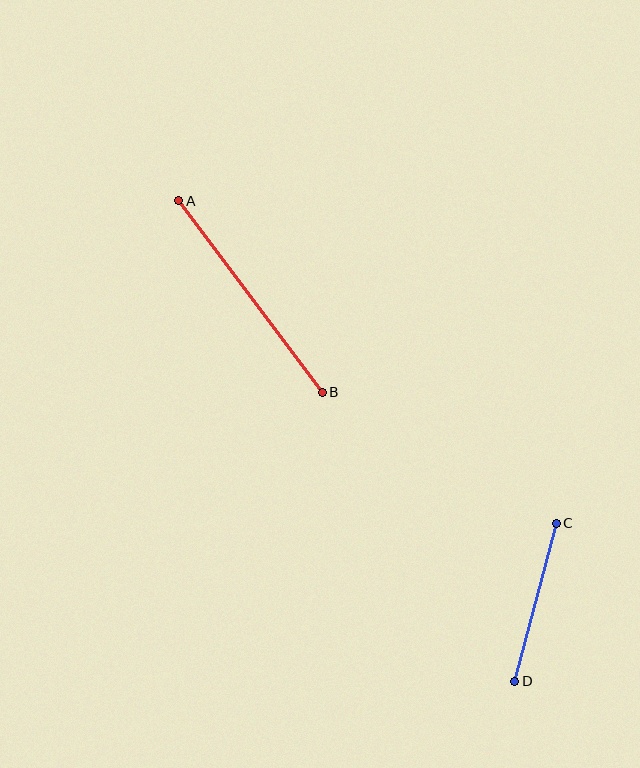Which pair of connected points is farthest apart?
Points A and B are farthest apart.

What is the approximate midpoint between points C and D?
The midpoint is at approximately (536, 602) pixels.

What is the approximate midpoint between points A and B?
The midpoint is at approximately (250, 297) pixels.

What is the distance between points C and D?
The distance is approximately 163 pixels.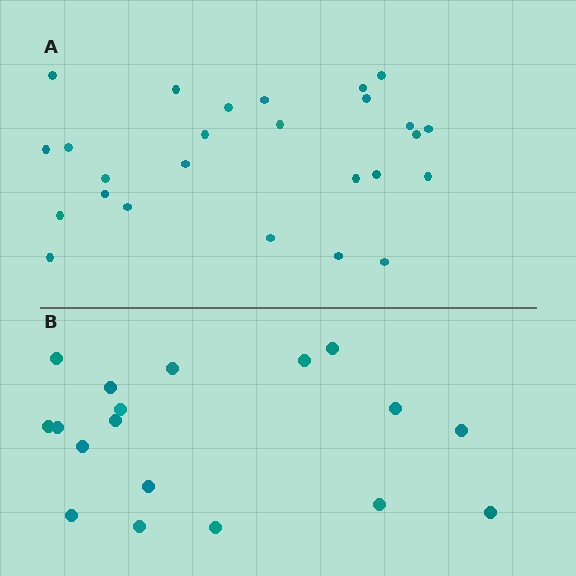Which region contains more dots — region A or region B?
Region A (the top region) has more dots.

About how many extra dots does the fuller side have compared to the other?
Region A has roughly 8 or so more dots than region B.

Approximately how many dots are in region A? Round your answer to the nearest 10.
About 30 dots. (The exact count is 26, which rounds to 30.)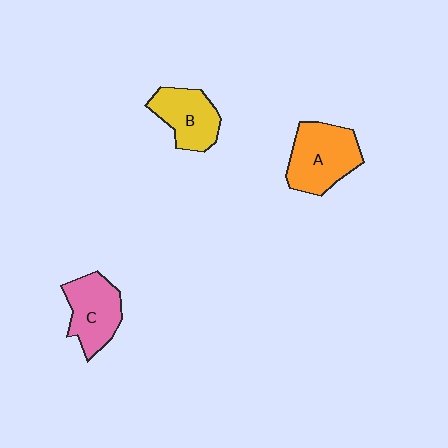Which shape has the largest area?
Shape A (orange).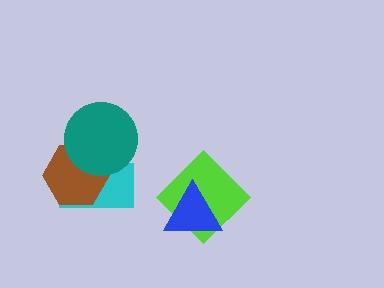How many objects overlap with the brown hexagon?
2 objects overlap with the brown hexagon.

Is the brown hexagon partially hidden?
Yes, it is partially covered by another shape.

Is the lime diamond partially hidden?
Yes, it is partially covered by another shape.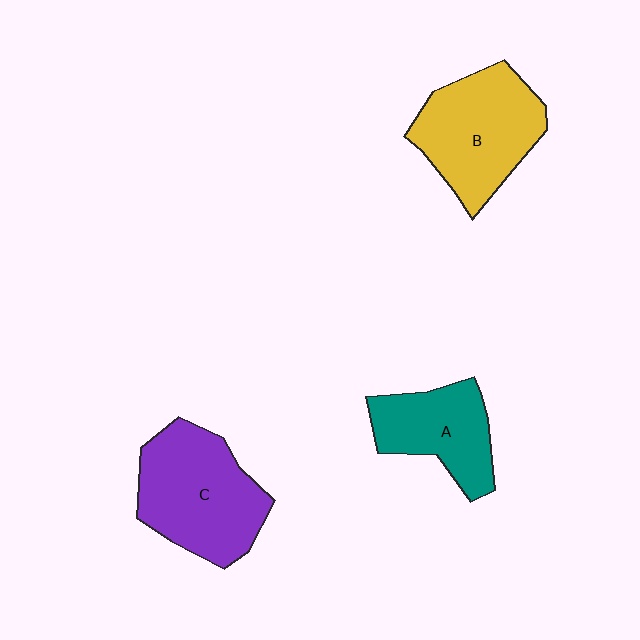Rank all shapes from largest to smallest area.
From largest to smallest: C (purple), B (yellow), A (teal).